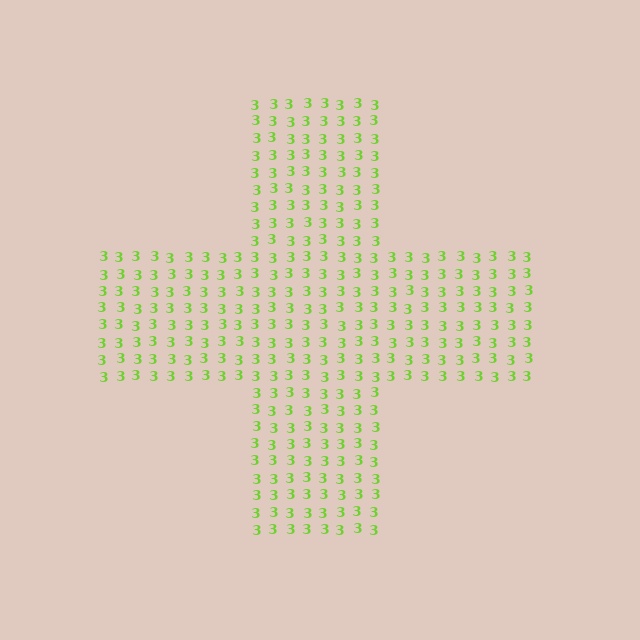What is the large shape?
The large shape is a cross.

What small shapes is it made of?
It is made of small digit 3's.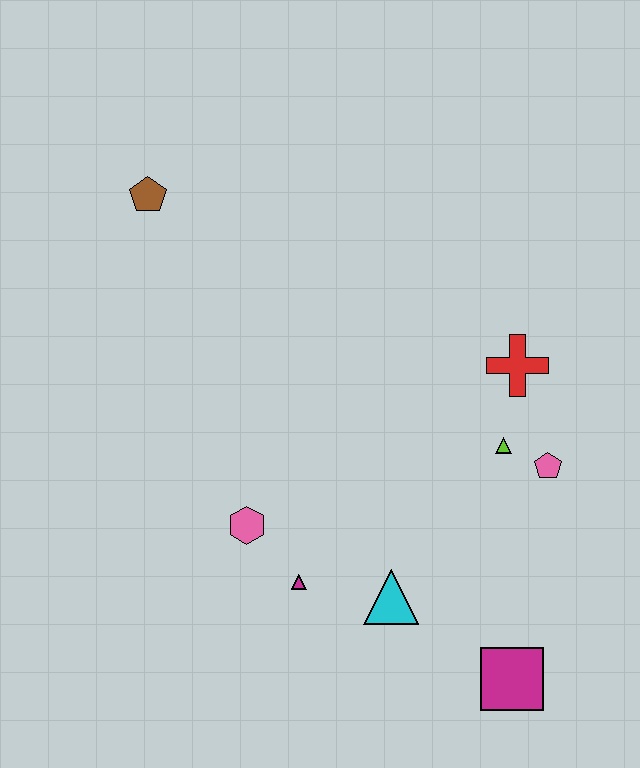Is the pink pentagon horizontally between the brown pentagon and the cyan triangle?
No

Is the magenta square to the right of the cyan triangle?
Yes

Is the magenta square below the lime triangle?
Yes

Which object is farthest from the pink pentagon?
The brown pentagon is farthest from the pink pentagon.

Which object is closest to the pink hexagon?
The magenta triangle is closest to the pink hexagon.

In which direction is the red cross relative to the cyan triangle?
The red cross is above the cyan triangle.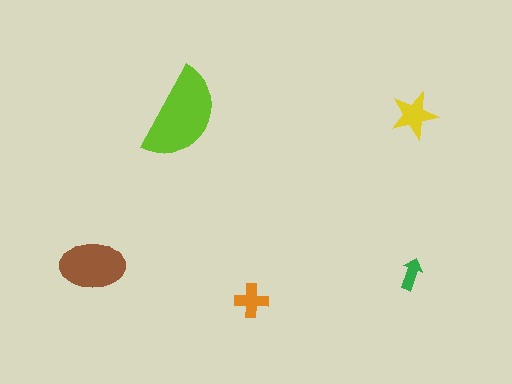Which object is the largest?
The lime semicircle.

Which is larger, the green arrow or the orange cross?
The orange cross.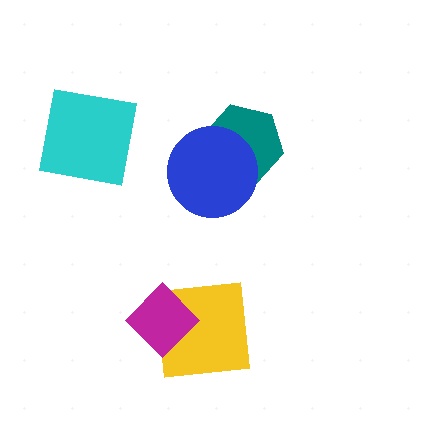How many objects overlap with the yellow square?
1 object overlaps with the yellow square.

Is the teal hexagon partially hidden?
Yes, it is partially covered by another shape.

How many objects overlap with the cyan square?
0 objects overlap with the cyan square.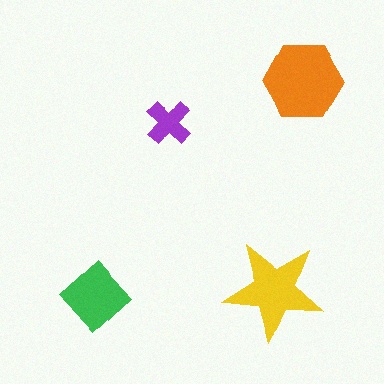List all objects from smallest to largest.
The purple cross, the green diamond, the yellow star, the orange hexagon.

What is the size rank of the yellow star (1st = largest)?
2nd.